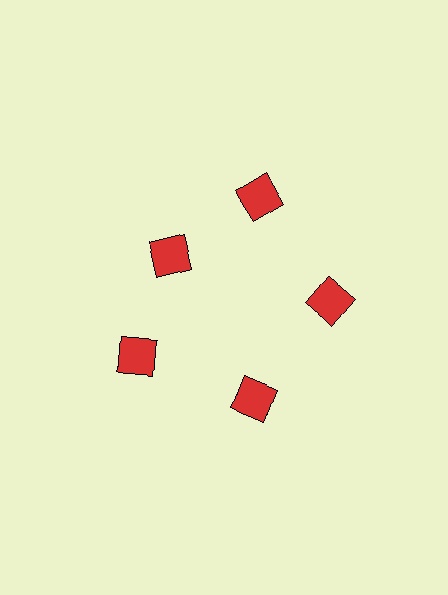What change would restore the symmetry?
The symmetry would be restored by moving it outward, back onto the ring so that all 5 squares sit at equal angles and equal distance from the center.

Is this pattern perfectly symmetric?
No. The 5 red squares are arranged in a ring, but one element near the 10 o'clock position is pulled inward toward the center, breaking the 5-fold rotational symmetry.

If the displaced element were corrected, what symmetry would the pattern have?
It would have 5-fold rotational symmetry — the pattern would map onto itself every 72 degrees.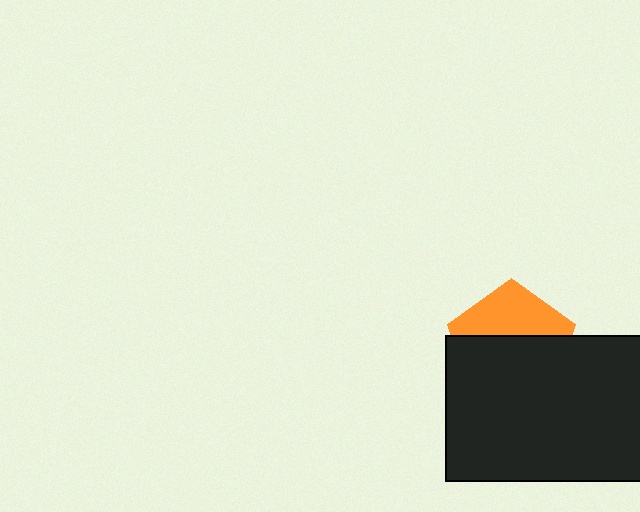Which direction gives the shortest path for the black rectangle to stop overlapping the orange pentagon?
Moving down gives the shortest separation.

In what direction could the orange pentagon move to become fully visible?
The orange pentagon could move up. That would shift it out from behind the black rectangle entirely.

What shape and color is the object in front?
The object in front is a black rectangle.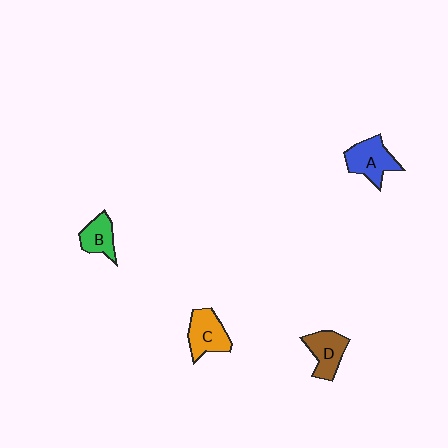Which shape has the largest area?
Shape A (blue).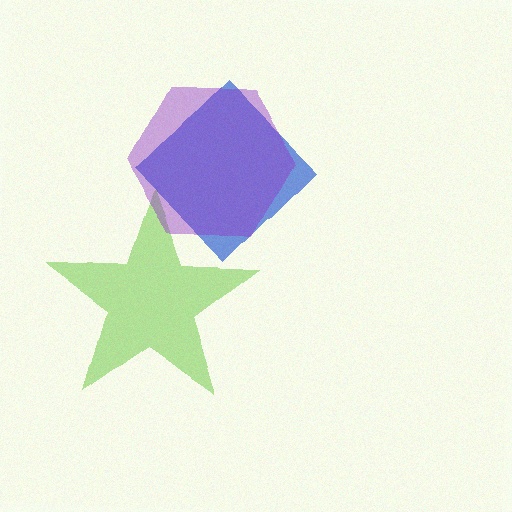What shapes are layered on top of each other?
The layered shapes are: a lime star, a blue diamond, a purple hexagon.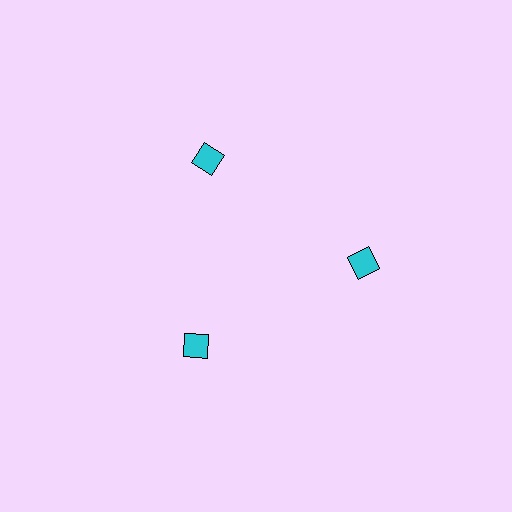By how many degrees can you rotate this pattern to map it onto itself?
The pattern maps onto itself every 120 degrees of rotation.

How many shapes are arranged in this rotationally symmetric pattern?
There are 3 shapes, arranged in 3 groups of 1.